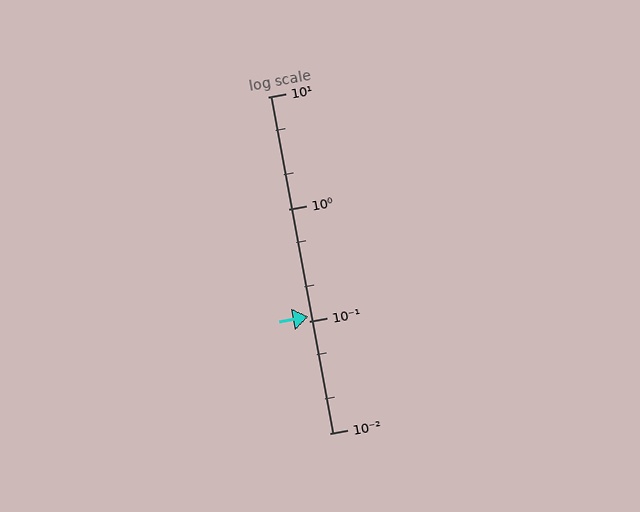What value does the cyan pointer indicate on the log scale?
The pointer indicates approximately 0.11.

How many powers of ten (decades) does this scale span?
The scale spans 3 decades, from 0.01 to 10.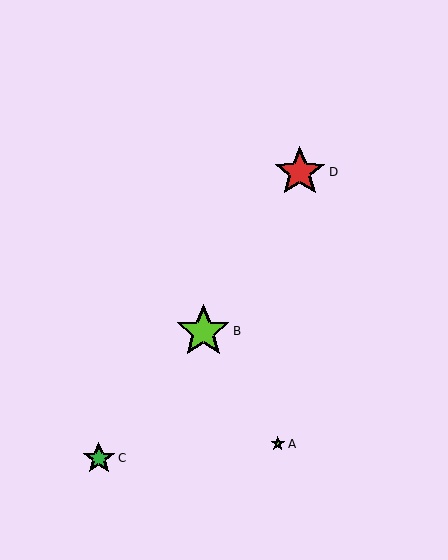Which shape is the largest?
The lime star (labeled B) is the largest.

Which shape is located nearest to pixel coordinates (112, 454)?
The green star (labeled C) at (99, 458) is nearest to that location.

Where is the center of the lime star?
The center of the lime star is at (278, 444).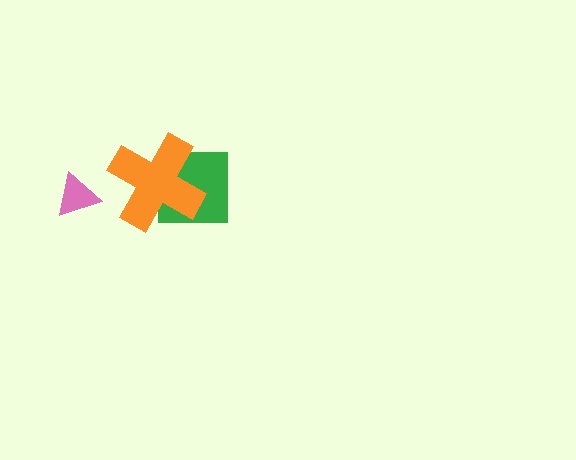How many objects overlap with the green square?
1 object overlaps with the green square.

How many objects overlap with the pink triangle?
0 objects overlap with the pink triangle.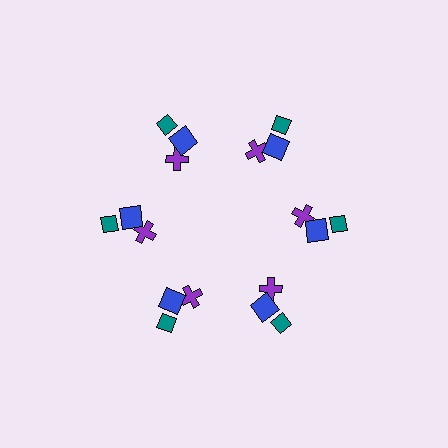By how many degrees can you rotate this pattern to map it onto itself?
The pattern maps onto itself every 60 degrees of rotation.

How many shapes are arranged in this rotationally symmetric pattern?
There are 18 shapes, arranged in 6 groups of 3.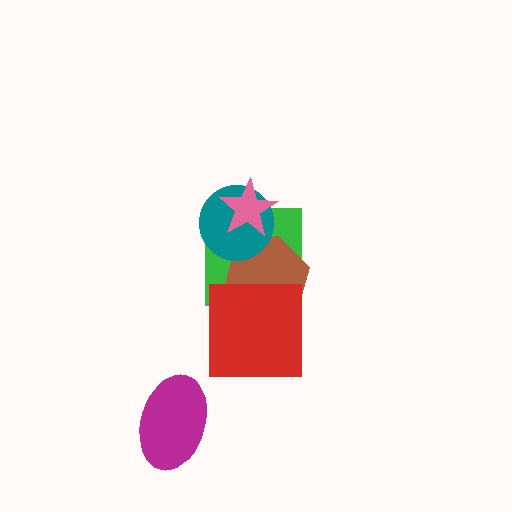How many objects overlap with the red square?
2 objects overlap with the red square.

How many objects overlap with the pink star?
2 objects overlap with the pink star.